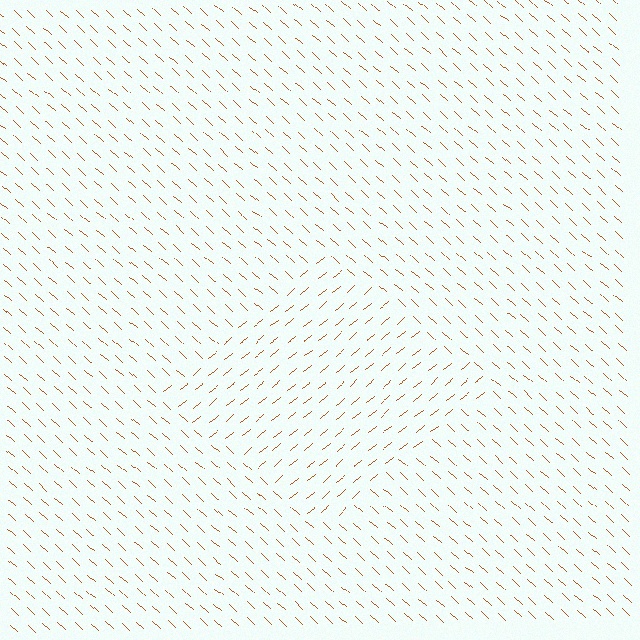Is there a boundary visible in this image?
Yes, there is a texture boundary formed by a change in line orientation.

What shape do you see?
I see a diamond.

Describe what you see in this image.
The image is filled with small brown line segments. A diamond region in the image has lines oriented differently from the surrounding lines, creating a visible texture boundary.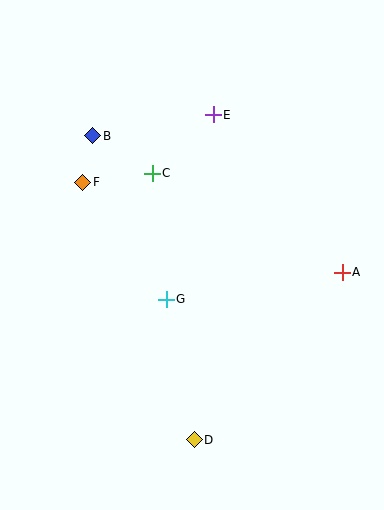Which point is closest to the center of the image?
Point G at (166, 299) is closest to the center.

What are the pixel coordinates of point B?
Point B is at (93, 136).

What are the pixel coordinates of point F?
Point F is at (83, 182).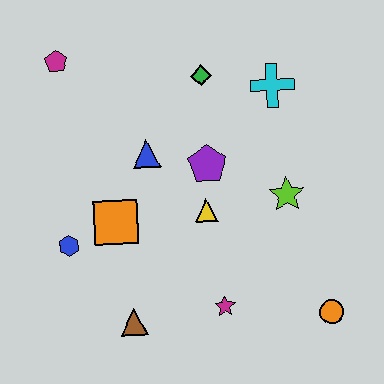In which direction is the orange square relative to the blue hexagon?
The orange square is to the right of the blue hexagon.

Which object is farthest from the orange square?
The orange circle is farthest from the orange square.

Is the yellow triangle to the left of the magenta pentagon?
No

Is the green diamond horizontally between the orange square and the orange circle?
Yes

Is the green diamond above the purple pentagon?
Yes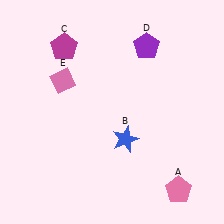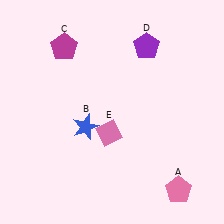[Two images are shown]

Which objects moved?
The objects that moved are: the blue star (B), the pink diamond (E).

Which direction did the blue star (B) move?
The blue star (B) moved left.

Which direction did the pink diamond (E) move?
The pink diamond (E) moved down.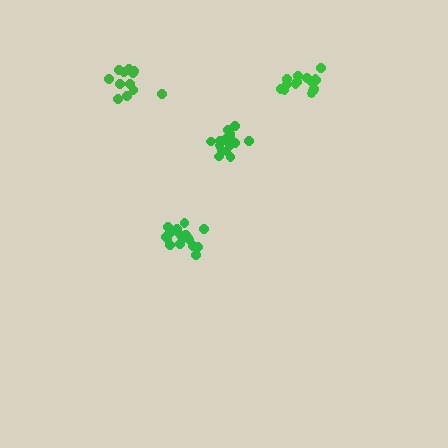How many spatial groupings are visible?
There are 4 spatial groupings.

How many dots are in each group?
Group 1: 16 dots, Group 2: 18 dots, Group 3: 18 dots, Group 4: 12 dots (64 total).